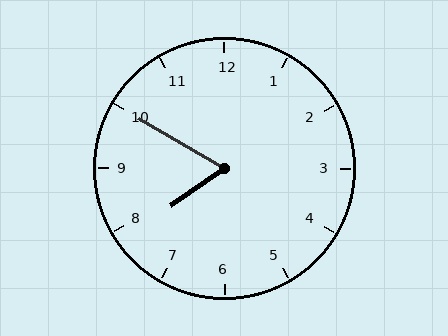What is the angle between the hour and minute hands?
Approximately 65 degrees.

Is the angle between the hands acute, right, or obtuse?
It is acute.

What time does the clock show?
7:50.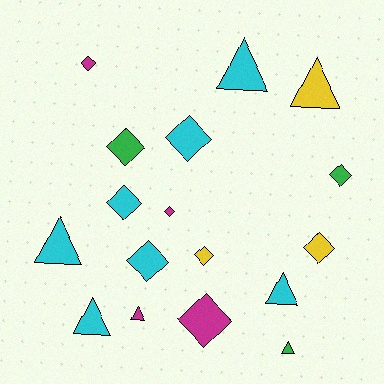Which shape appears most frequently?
Diamond, with 10 objects.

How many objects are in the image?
There are 17 objects.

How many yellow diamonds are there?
There are 2 yellow diamonds.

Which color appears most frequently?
Cyan, with 7 objects.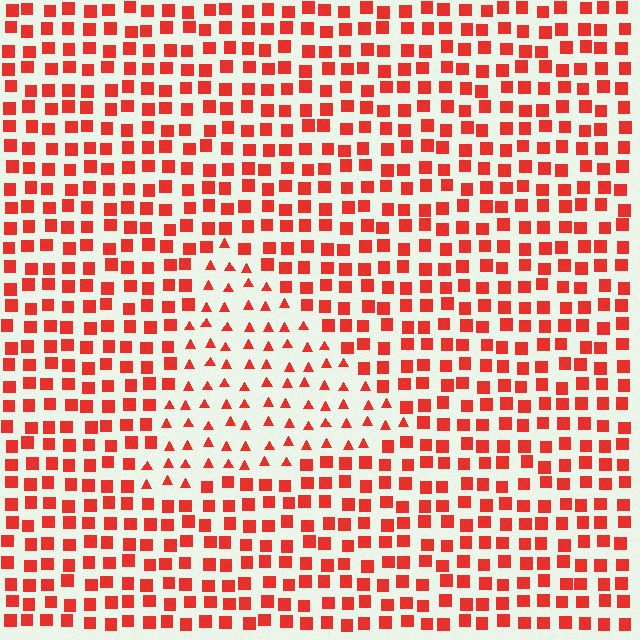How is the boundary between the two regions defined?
The boundary is defined by a change in element shape: triangles inside vs. squares outside. All elements share the same color and spacing.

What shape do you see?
I see a triangle.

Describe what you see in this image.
The image is filled with small red elements arranged in a uniform grid. A triangle-shaped region contains triangles, while the surrounding area contains squares. The boundary is defined purely by the change in element shape.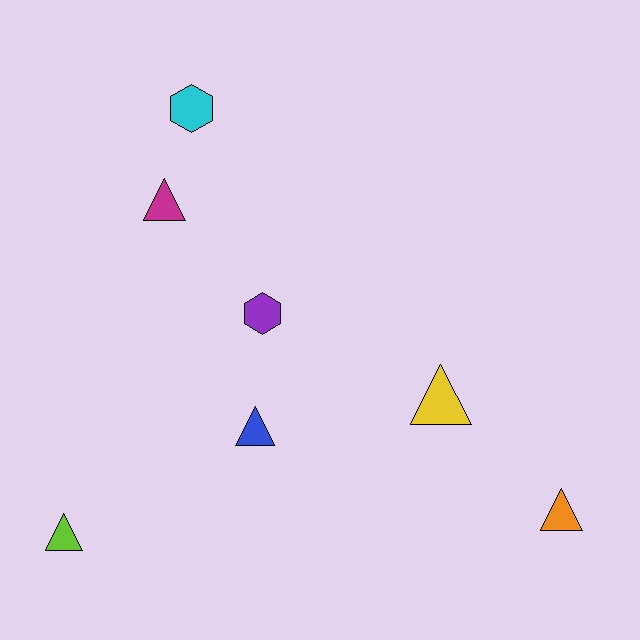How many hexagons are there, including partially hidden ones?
There are 2 hexagons.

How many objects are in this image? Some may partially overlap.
There are 7 objects.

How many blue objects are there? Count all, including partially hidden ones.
There is 1 blue object.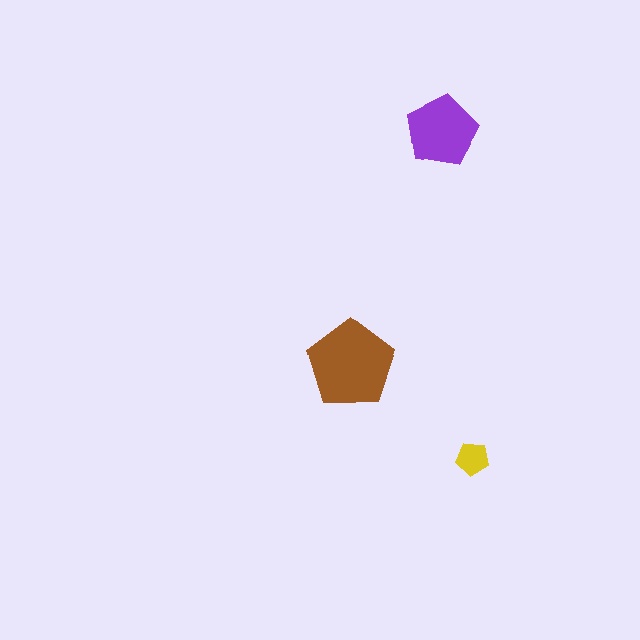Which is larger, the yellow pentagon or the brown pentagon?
The brown one.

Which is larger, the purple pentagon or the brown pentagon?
The brown one.